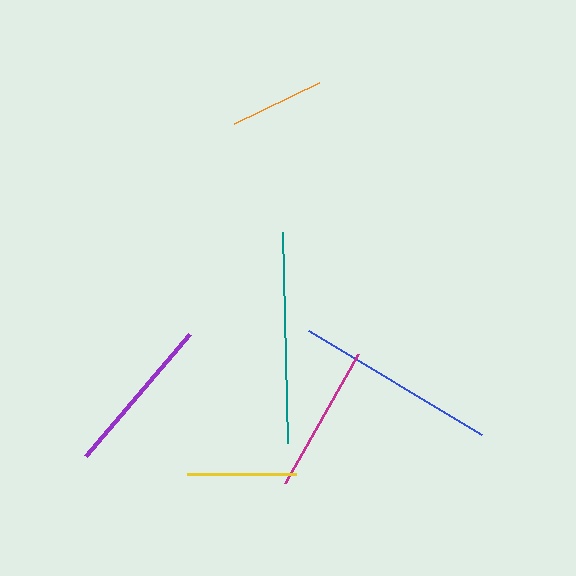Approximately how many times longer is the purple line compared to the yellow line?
The purple line is approximately 1.5 times the length of the yellow line.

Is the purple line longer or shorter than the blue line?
The blue line is longer than the purple line.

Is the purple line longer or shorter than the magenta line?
The purple line is longer than the magenta line.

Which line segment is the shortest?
The orange line is the shortest at approximately 95 pixels.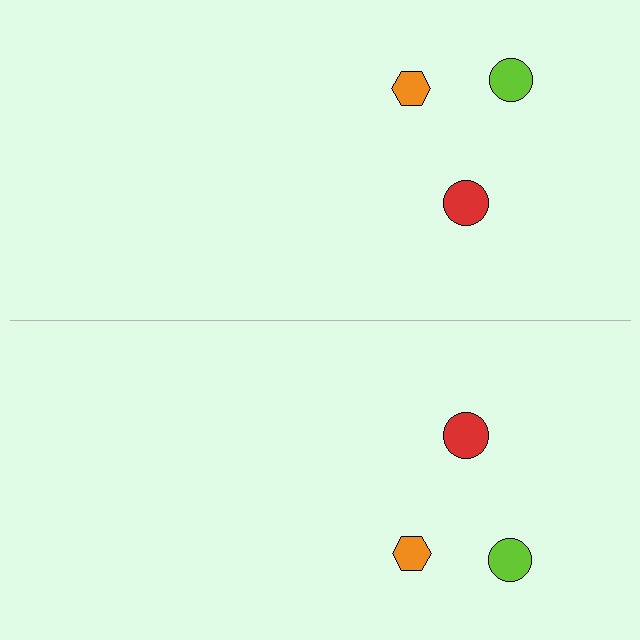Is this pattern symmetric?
Yes, this pattern has bilateral (reflection) symmetry.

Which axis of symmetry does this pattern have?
The pattern has a horizontal axis of symmetry running through the center of the image.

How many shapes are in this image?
There are 6 shapes in this image.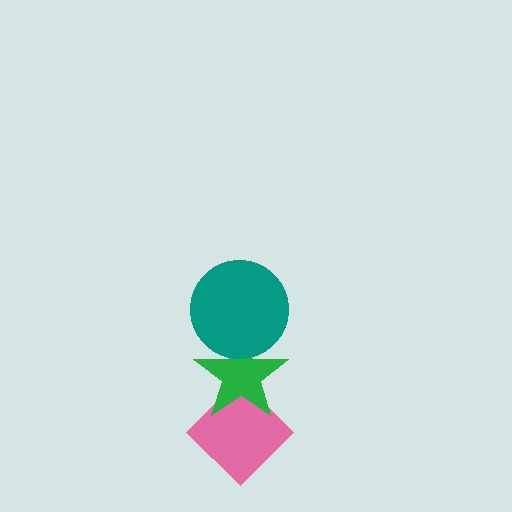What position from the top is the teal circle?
The teal circle is 1st from the top.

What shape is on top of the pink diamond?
The green star is on top of the pink diamond.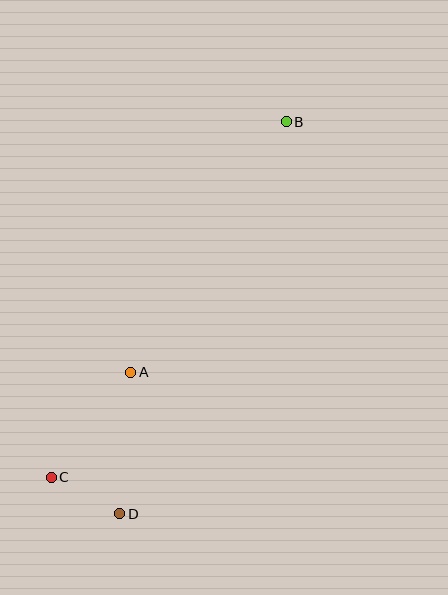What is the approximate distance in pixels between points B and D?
The distance between B and D is approximately 426 pixels.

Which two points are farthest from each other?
Points B and C are farthest from each other.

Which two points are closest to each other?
Points C and D are closest to each other.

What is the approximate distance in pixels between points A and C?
The distance between A and C is approximately 132 pixels.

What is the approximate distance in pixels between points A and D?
The distance between A and D is approximately 142 pixels.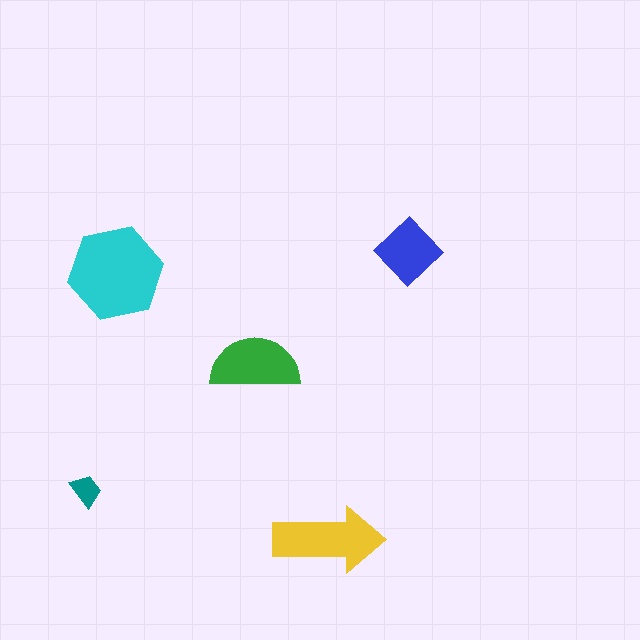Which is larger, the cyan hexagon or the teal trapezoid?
The cyan hexagon.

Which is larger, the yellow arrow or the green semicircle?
The yellow arrow.